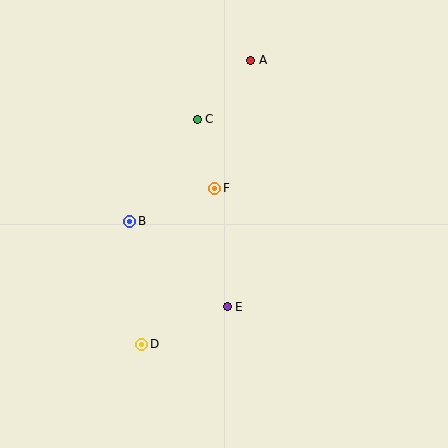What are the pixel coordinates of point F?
Point F is at (215, 188).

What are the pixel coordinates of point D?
Point D is at (142, 344).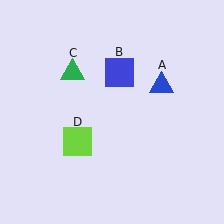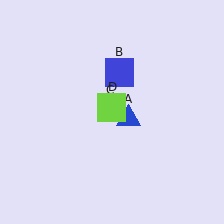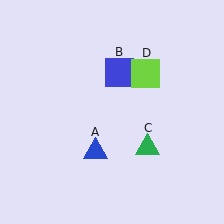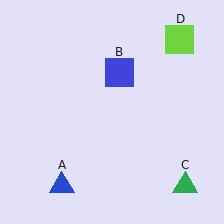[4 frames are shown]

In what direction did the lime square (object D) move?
The lime square (object D) moved up and to the right.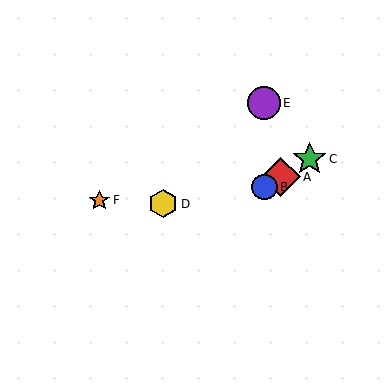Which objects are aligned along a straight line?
Objects A, B, C are aligned along a straight line.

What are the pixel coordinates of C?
Object C is at (310, 159).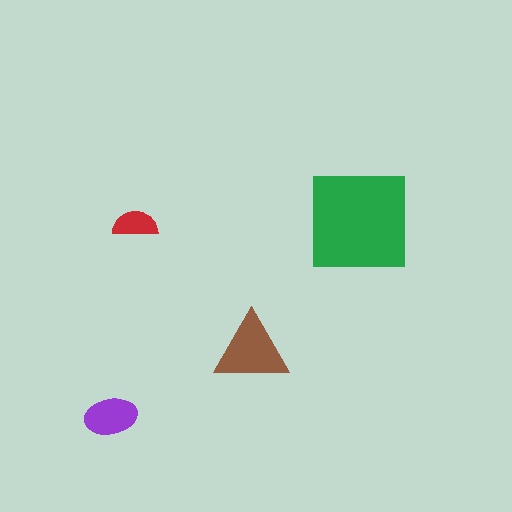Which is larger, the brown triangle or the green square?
The green square.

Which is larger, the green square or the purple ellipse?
The green square.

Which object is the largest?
The green square.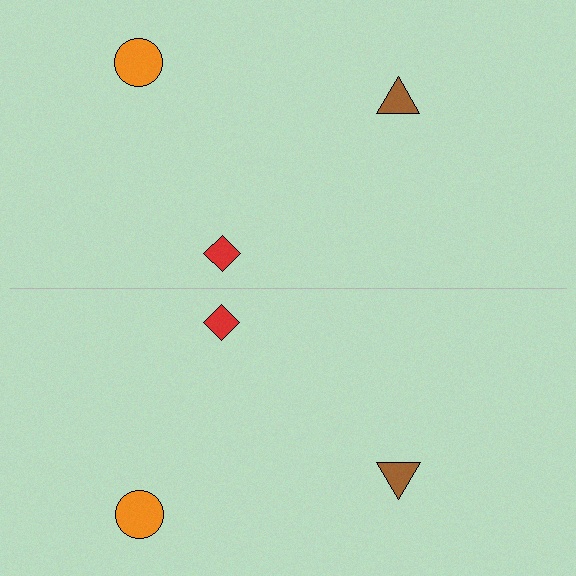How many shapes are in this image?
There are 6 shapes in this image.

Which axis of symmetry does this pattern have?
The pattern has a horizontal axis of symmetry running through the center of the image.